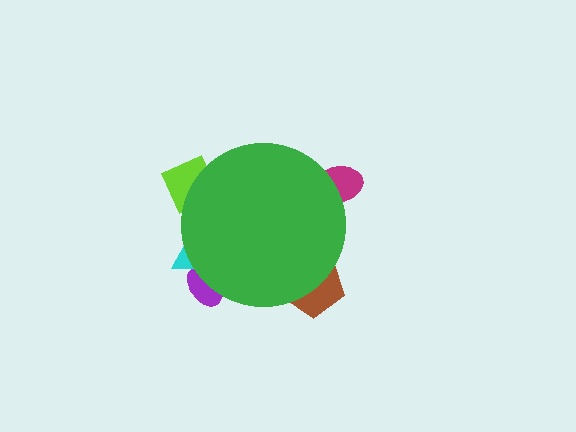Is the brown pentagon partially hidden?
Yes, the brown pentagon is partially hidden behind the green circle.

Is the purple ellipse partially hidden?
Yes, the purple ellipse is partially hidden behind the green circle.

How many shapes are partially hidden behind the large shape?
6 shapes are partially hidden.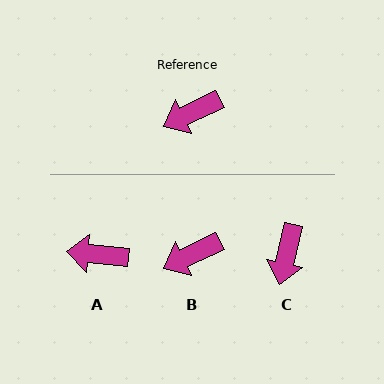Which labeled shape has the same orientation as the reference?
B.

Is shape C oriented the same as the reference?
No, it is off by about 51 degrees.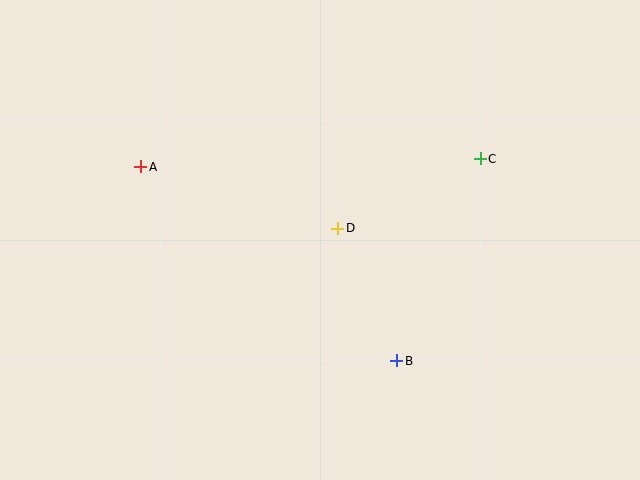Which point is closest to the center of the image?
Point D at (338, 228) is closest to the center.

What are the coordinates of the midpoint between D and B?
The midpoint between D and B is at (367, 294).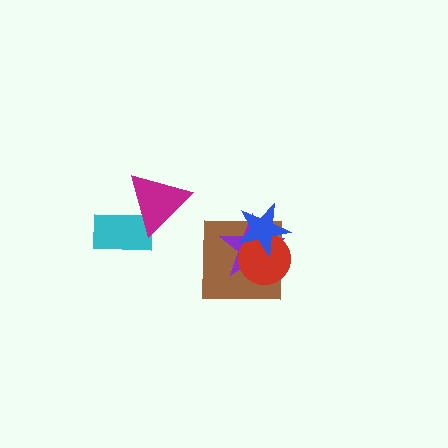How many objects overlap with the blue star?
3 objects overlap with the blue star.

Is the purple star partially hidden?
Yes, it is partially covered by another shape.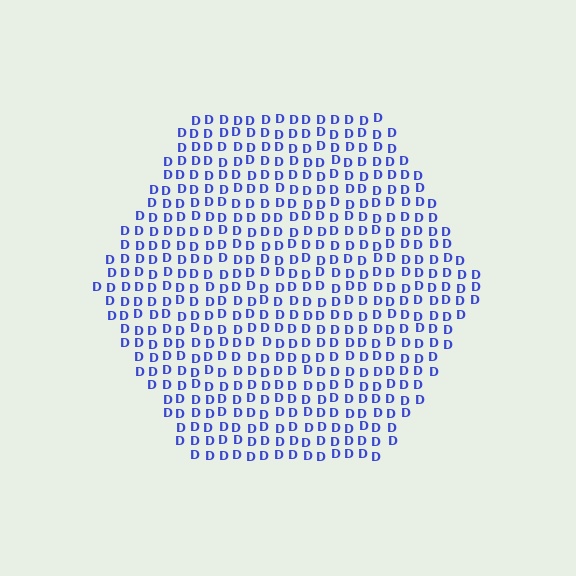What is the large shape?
The large shape is a hexagon.